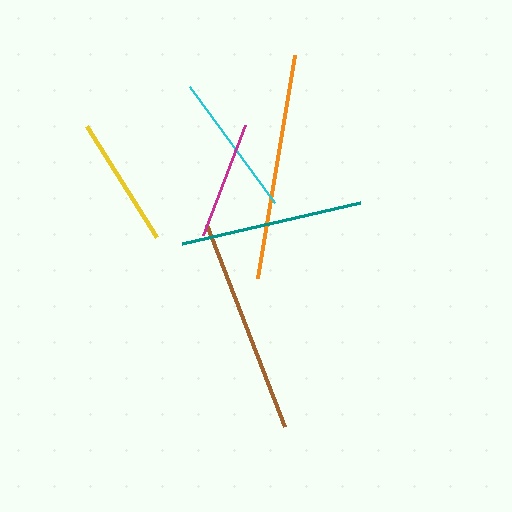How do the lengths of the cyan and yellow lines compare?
The cyan and yellow lines are approximately the same length.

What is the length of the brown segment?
The brown segment is approximately 216 pixels long.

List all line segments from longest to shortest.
From longest to shortest: orange, brown, teal, cyan, yellow, magenta.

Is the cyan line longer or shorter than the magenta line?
The cyan line is longer than the magenta line.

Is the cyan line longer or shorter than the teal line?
The teal line is longer than the cyan line.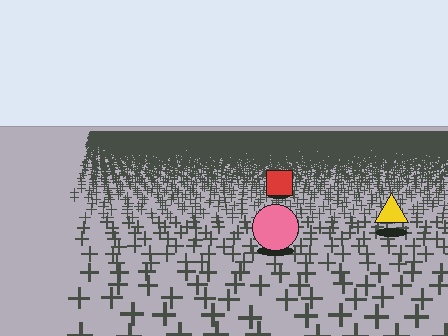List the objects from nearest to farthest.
From nearest to farthest: the pink circle, the yellow triangle, the red square.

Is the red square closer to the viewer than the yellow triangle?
No. The yellow triangle is closer — you can tell from the texture gradient: the ground texture is coarser near it.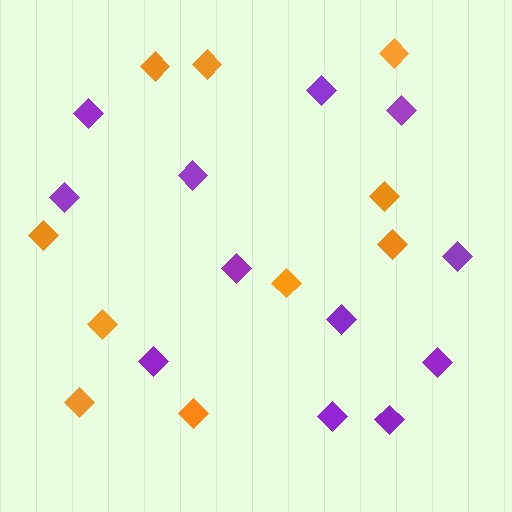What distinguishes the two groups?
There are 2 groups: one group of purple diamonds (12) and one group of orange diamonds (10).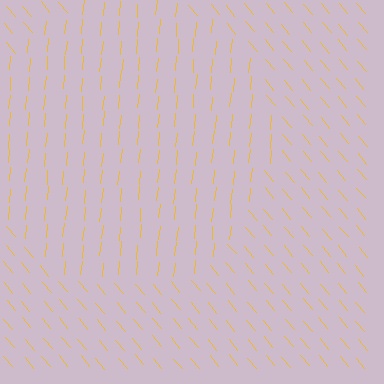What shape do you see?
I see a circle.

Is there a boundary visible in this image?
Yes, there is a texture boundary formed by a change in line orientation.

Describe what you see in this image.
The image is filled with small yellow line segments. A circle region in the image has lines oriented differently from the surrounding lines, creating a visible texture boundary.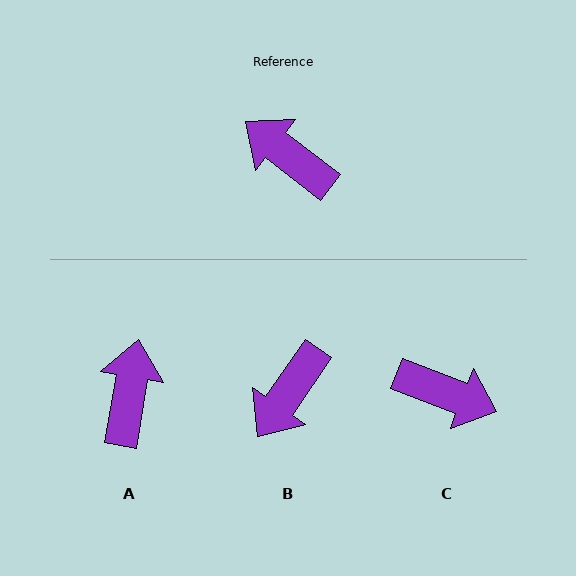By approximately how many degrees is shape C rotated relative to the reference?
Approximately 163 degrees clockwise.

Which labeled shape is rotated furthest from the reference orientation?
C, about 163 degrees away.